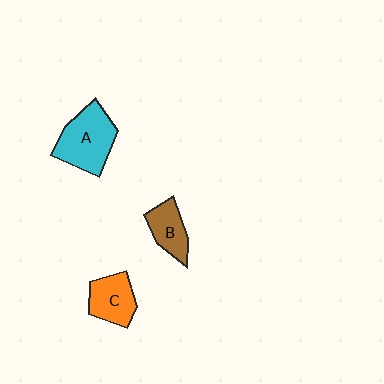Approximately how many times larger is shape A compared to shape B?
Approximately 1.7 times.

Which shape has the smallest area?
Shape B (brown).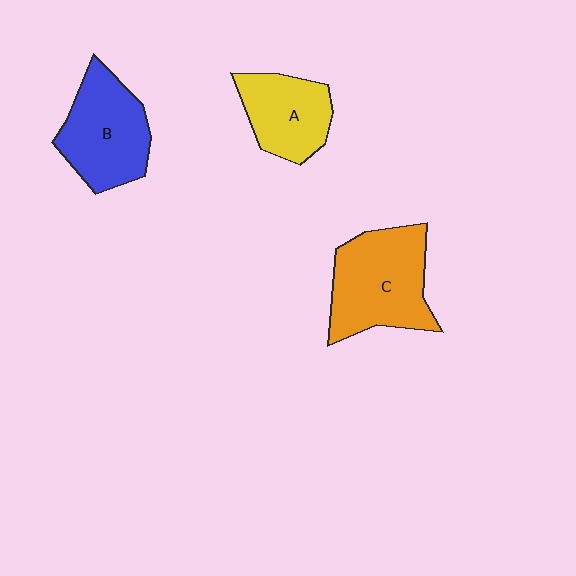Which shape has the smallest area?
Shape A (yellow).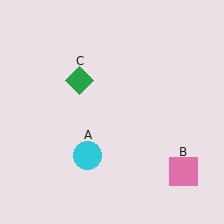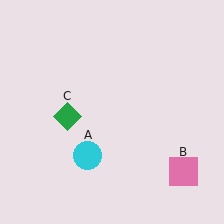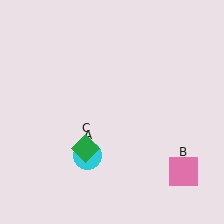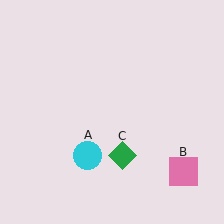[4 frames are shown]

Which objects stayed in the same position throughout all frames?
Cyan circle (object A) and pink square (object B) remained stationary.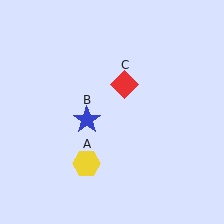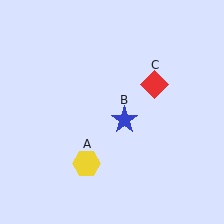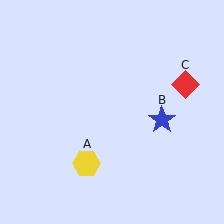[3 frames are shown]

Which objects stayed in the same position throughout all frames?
Yellow hexagon (object A) remained stationary.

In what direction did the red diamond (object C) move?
The red diamond (object C) moved right.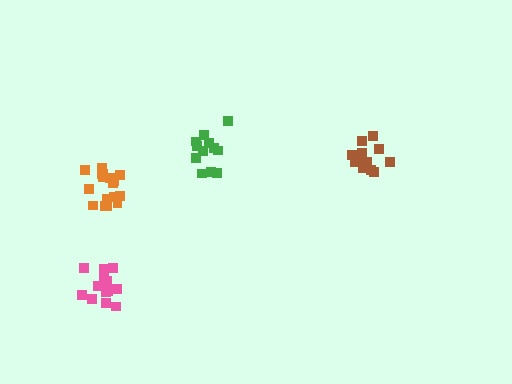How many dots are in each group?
Group 1: 13 dots, Group 2: 14 dots, Group 3: 12 dots, Group 4: 18 dots (57 total).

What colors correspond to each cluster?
The clusters are colored: pink, brown, green, orange.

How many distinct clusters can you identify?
There are 4 distinct clusters.